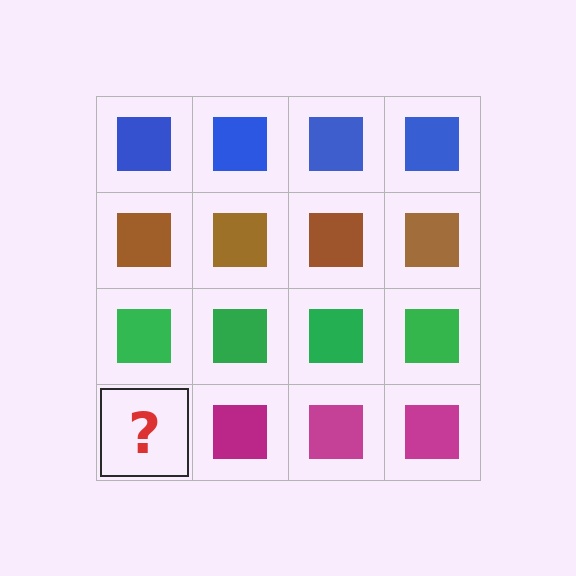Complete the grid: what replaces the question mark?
The question mark should be replaced with a magenta square.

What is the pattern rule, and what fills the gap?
The rule is that each row has a consistent color. The gap should be filled with a magenta square.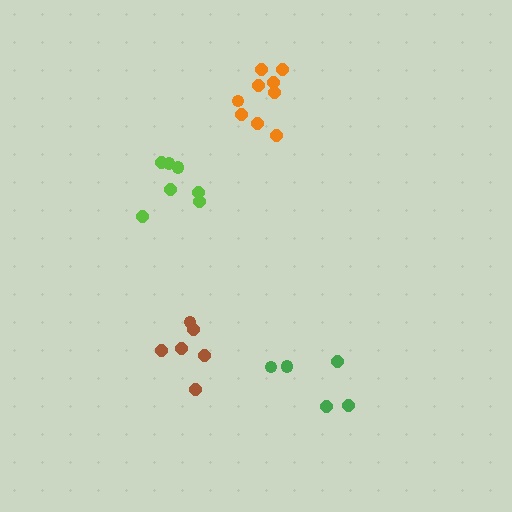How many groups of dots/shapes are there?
There are 4 groups.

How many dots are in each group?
Group 1: 6 dots, Group 2: 9 dots, Group 3: 7 dots, Group 4: 5 dots (27 total).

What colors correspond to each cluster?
The clusters are colored: brown, orange, lime, green.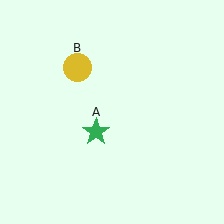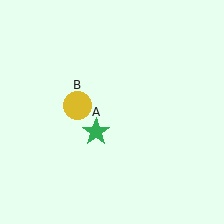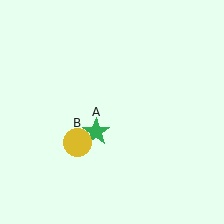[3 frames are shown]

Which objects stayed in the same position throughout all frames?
Green star (object A) remained stationary.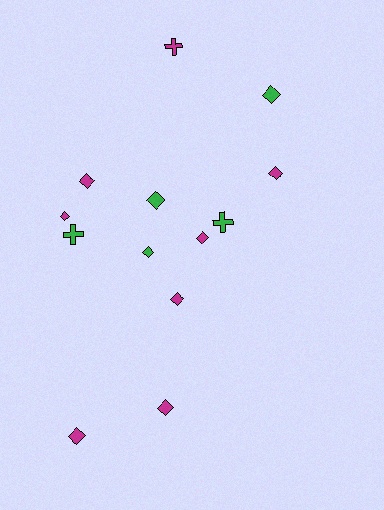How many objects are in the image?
There are 13 objects.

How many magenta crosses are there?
There is 1 magenta cross.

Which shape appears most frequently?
Diamond, with 10 objects.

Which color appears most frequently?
Magenta, with 8 objects.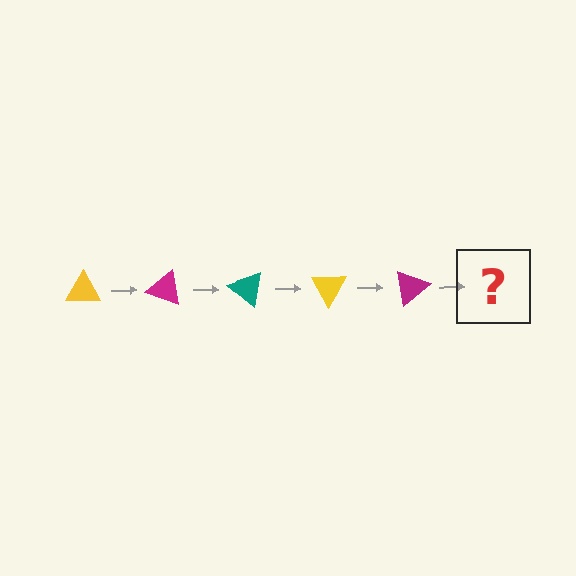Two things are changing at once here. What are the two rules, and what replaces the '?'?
The two rules are that it rotates 20 degrees each step and the color cycles through yellow, magenta, and teal. The '?' should be a teal triangle, rotated 100 degrees from the start.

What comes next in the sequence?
The next element should be a teal triangle, rotated 100 degrees from the start.